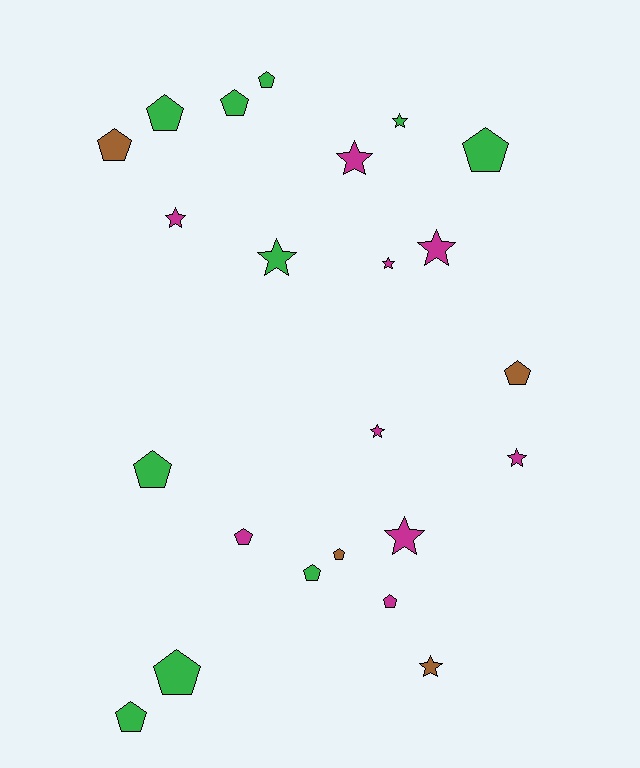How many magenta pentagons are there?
There are 2 magenta pentagons.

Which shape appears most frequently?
Pentagon, with 13 objects.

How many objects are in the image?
There are 23 objects.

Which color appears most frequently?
Green, with 10 objects.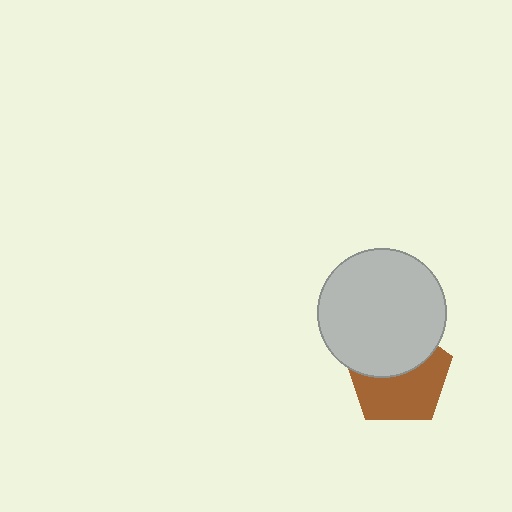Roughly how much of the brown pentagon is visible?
About half of it is visible (roughly 56%).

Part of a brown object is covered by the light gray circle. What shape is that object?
It is a pentagon.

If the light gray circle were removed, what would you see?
You would see the complete brown pentagon.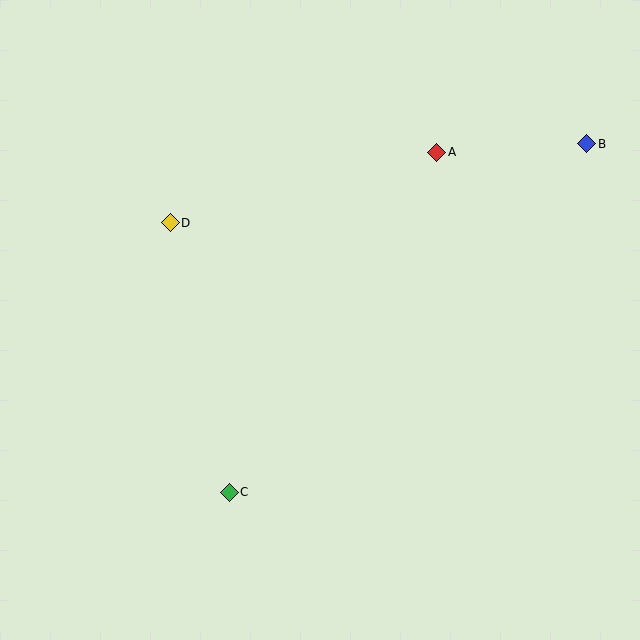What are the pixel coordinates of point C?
Point C is at (229, 492).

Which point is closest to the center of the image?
Point D at (170, 223) is closest to the center.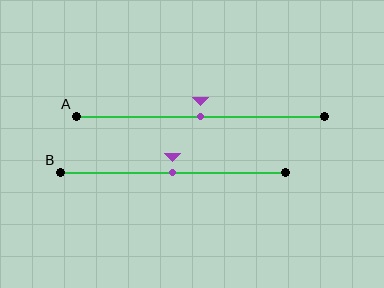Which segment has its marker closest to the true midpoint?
Segment A has its marker closest to the true midpoint.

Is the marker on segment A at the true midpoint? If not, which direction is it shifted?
Yes, the marker on segment A is at the true midpoint.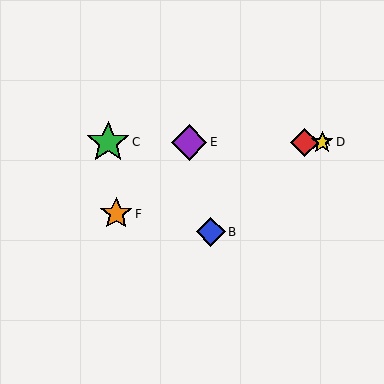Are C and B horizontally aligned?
No, C is at y≈142 and B is at y≈232.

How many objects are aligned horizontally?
4 objects (A, C, D, E) are aligned horizontally.